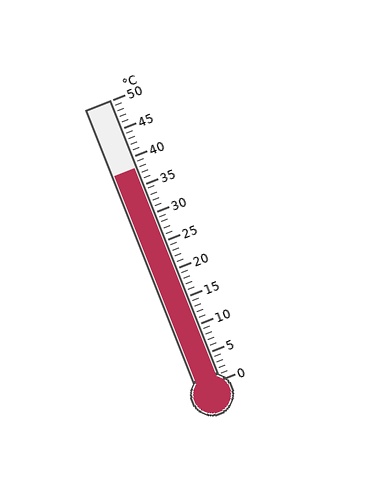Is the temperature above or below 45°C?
The temperature is below 45°C.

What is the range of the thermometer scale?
The thermometer scale ranges from 0°C to 50°C.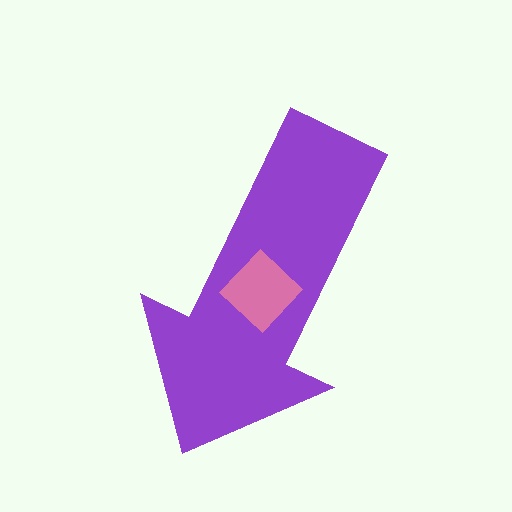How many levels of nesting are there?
2.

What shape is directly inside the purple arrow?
The pink diamond.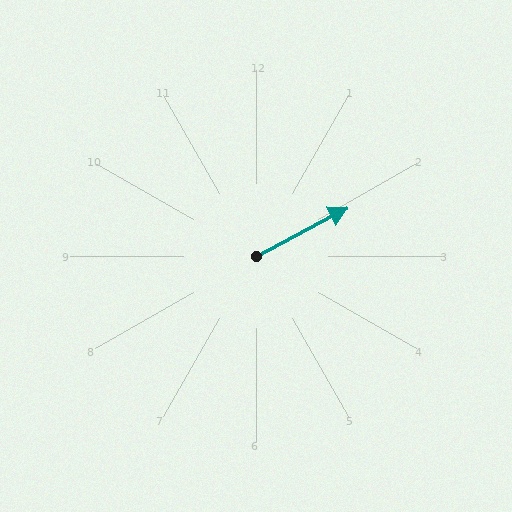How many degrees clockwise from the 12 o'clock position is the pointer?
Approximately 62 degrees.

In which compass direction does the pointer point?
Northeast.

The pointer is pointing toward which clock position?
Roughly 2 o'clock.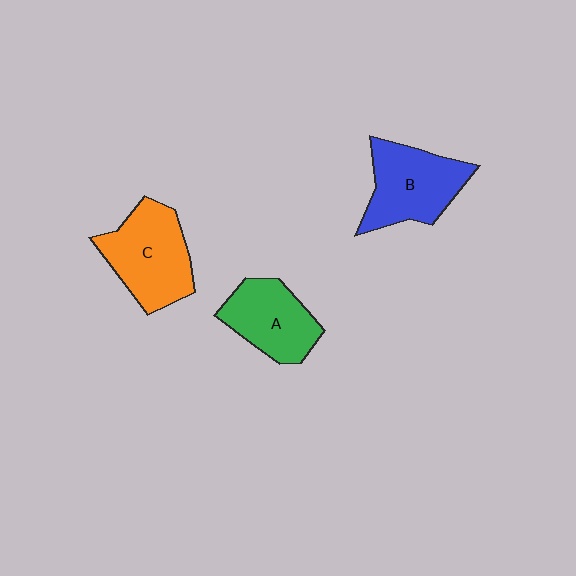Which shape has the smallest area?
Shape A (green).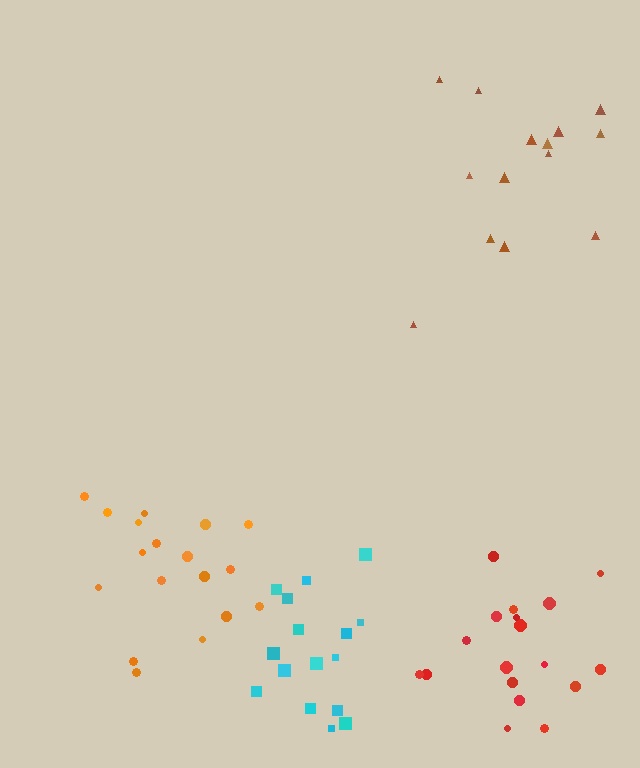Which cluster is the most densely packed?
Cyan.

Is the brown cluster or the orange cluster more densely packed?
Orange.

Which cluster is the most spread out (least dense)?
Brown.